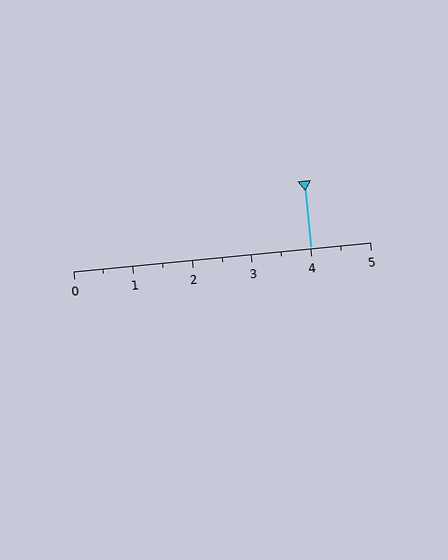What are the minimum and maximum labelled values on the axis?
The axis runs from 0 to 5.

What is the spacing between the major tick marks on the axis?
The major ticks are spaced 1 apart.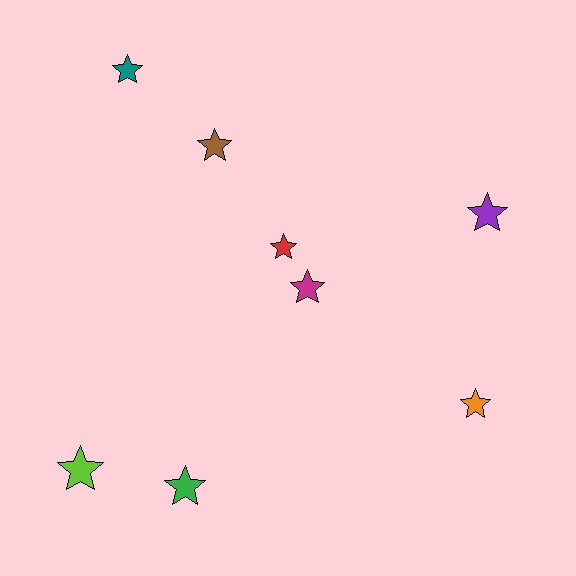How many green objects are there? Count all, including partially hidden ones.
There is 1 green object.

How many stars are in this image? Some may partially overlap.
There are 8 stars.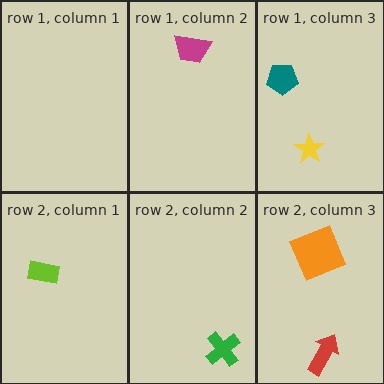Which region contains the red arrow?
The row 2, column 3 region.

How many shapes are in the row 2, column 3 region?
2.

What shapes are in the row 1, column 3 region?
The teal pentagon, the yellow star.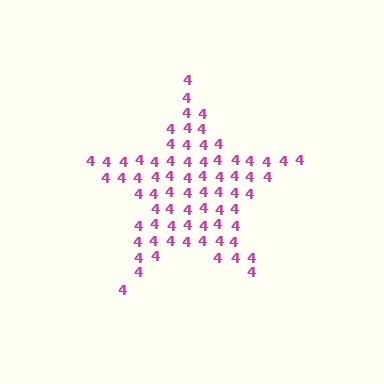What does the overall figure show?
The overall figure shows a star.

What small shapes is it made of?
It is made of small digit 4's.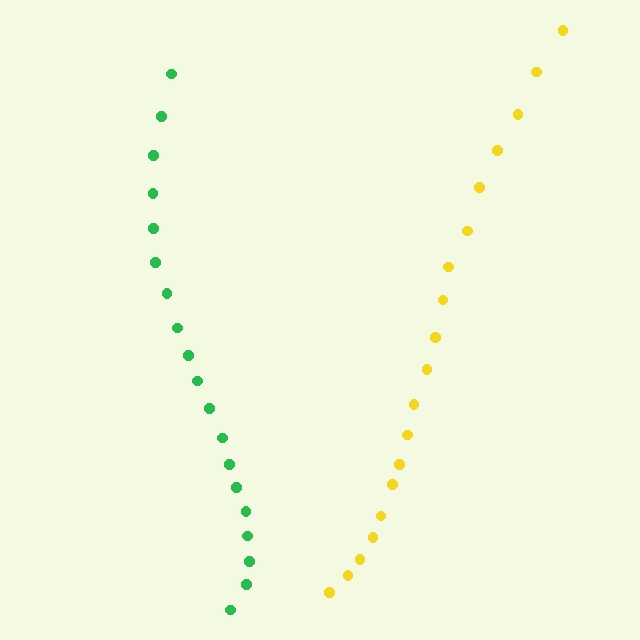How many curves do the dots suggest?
There are 2 distinct paths.